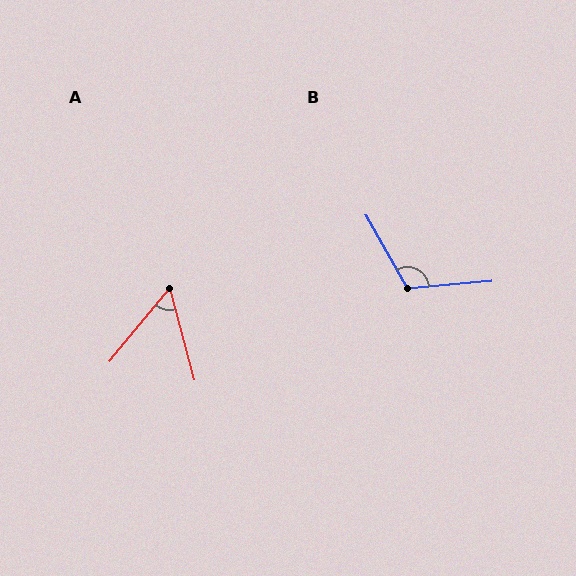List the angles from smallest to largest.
A (55°), B (114°).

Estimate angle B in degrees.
Approximately 114 degrees.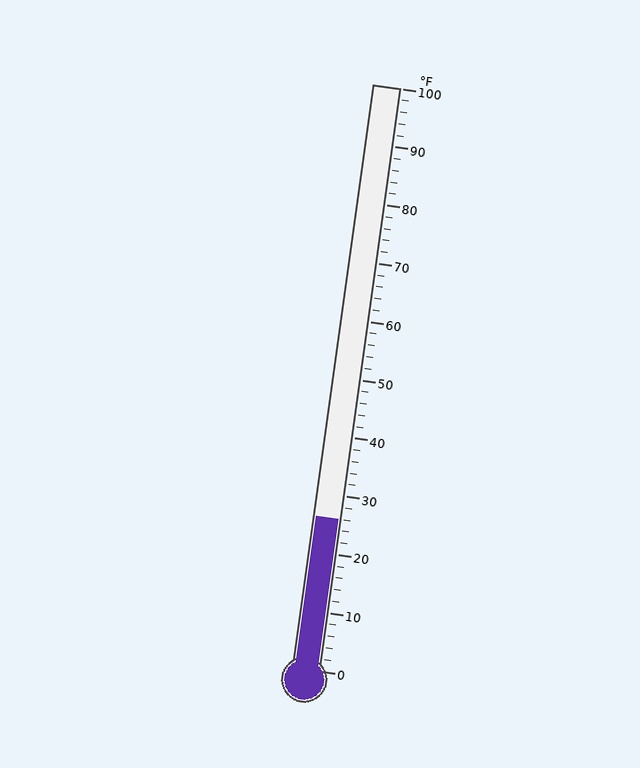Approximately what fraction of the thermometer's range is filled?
The thermometer is filled to approximately 25% of its range.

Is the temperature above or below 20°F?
The temperature is above 20°F.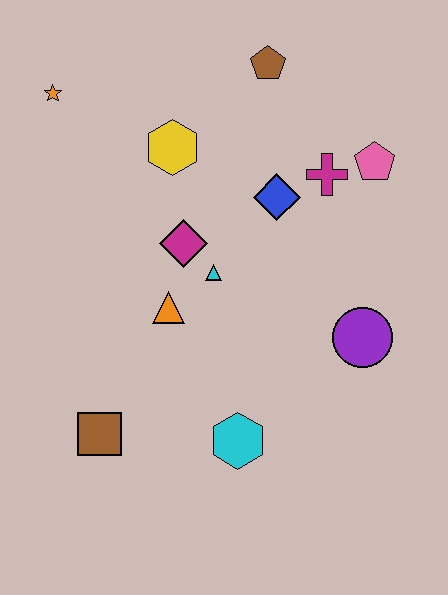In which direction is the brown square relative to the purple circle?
The brown square is to the left of the purple circle.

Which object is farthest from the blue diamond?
The brown square is farthest from the blue diamond.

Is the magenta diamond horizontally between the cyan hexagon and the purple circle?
No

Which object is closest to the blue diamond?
The magenta cross is closest to the blue diamond.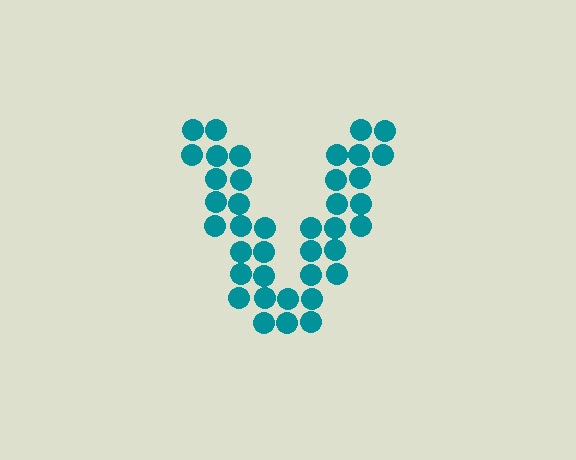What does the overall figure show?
The overall figure shows the letter V.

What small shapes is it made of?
It is made of small circles.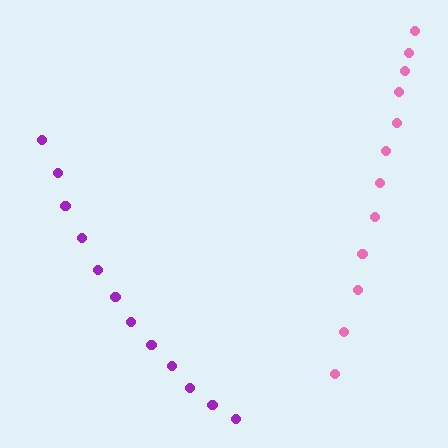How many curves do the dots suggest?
There are 2 distinct paths.